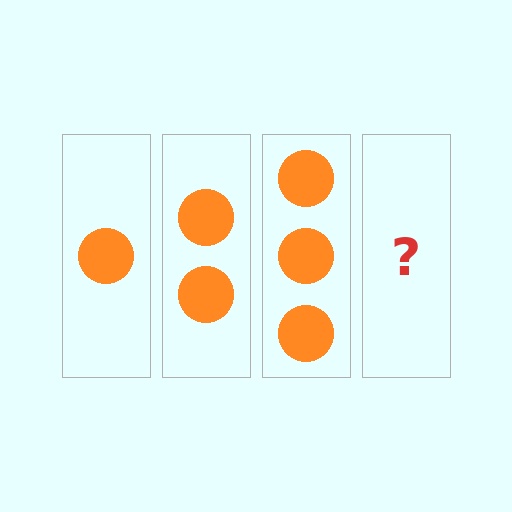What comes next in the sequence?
The next element should be 4 circles.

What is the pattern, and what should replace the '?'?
The pattern is that each step adds one more circle. The '?' should be 4 circles.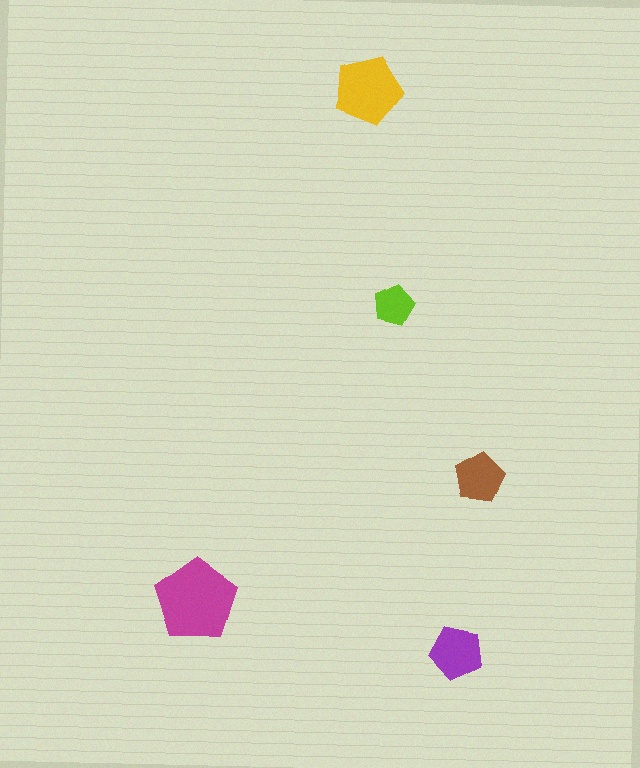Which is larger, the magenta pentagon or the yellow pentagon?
The magenta one.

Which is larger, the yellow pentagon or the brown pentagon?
The yellow one.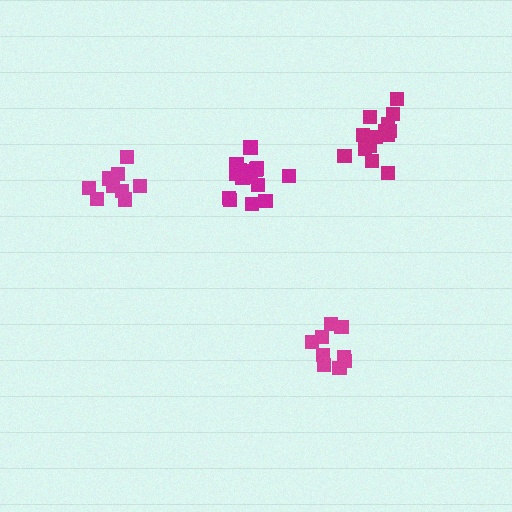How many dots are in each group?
Group 1: 9 dots, Group 2: 9 dots, Group 3: 15 dots, Group 4: 15 dots (48 total).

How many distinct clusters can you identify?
There are 4 distinct clusters.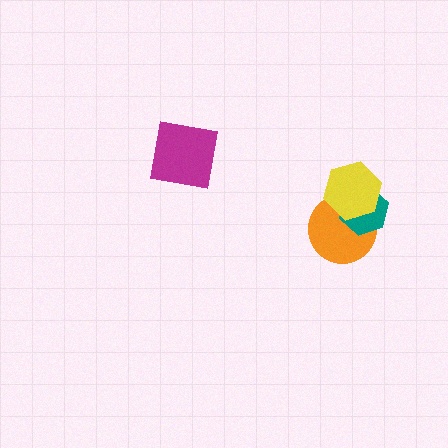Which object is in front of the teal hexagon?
The yellow hexagon is in front of the teal hexagon.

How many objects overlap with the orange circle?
2 objects overlap with the orange circle.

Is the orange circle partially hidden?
Yes, it is partially covered by another shape.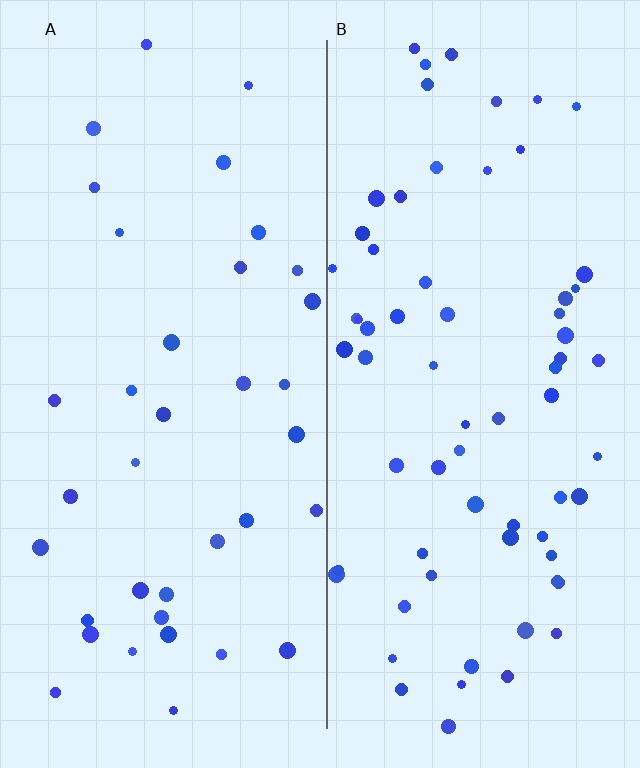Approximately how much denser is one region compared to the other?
Approximately 1.9× — region B over region A.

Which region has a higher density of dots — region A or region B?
B (the right).